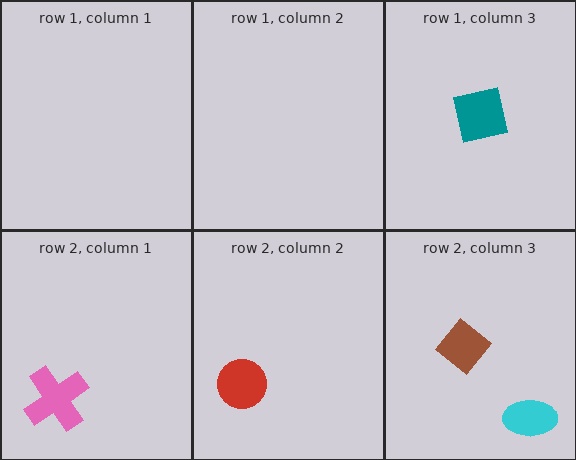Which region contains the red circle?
The row 2, column 2 region.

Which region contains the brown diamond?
The row 2, column 3 region.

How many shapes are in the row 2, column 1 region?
1.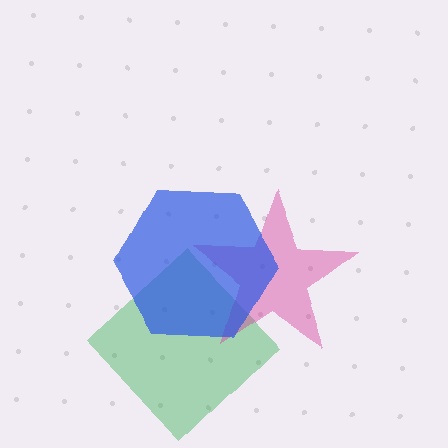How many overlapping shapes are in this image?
There are 3 overlapping shapes in the image.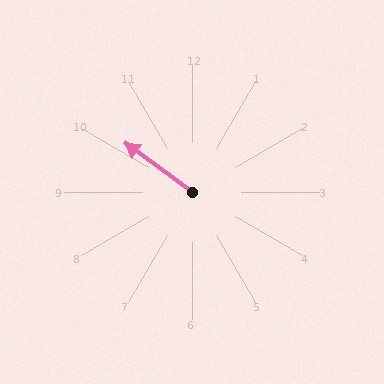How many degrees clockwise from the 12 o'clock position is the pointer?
Approximately 306 degrees.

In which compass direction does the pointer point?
Northwest.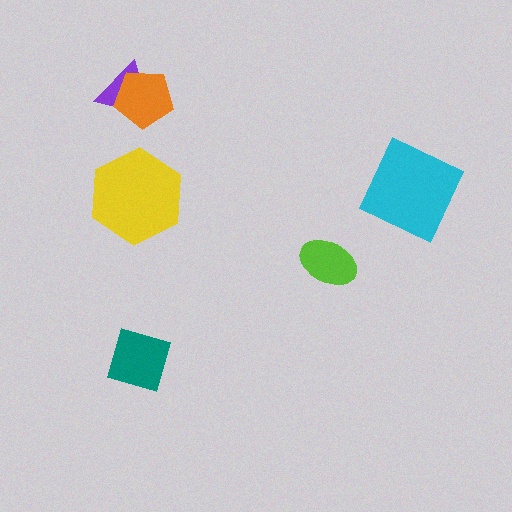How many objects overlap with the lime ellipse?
0 objects overlap with the lime ellipse.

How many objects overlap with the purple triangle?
1 object overlaps with the purple triangle.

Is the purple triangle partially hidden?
Yes, it is partially covered by another shape.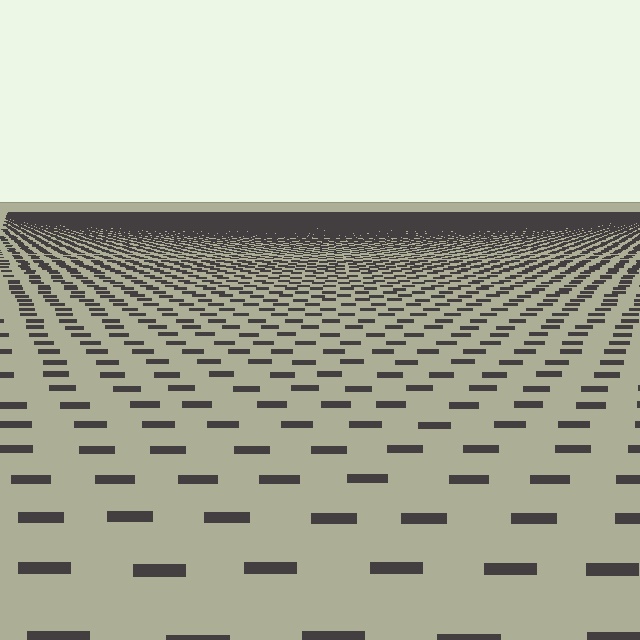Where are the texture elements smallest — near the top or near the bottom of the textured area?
Near the top.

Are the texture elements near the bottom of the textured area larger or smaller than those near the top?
Larger. Near the bottom, elements are closer to the viewer and appear at a bigger on-screen size.